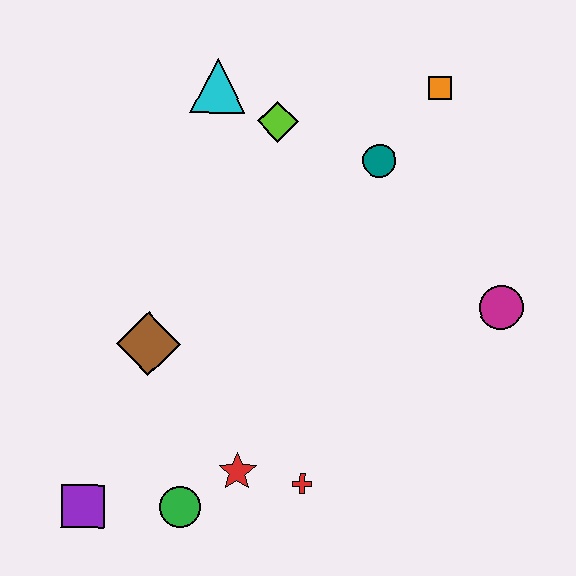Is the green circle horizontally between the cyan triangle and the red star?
No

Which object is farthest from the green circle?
The orange square is farthest from the green circle.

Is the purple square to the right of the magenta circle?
No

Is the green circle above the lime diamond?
No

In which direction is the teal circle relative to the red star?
The teal circle is above the red star.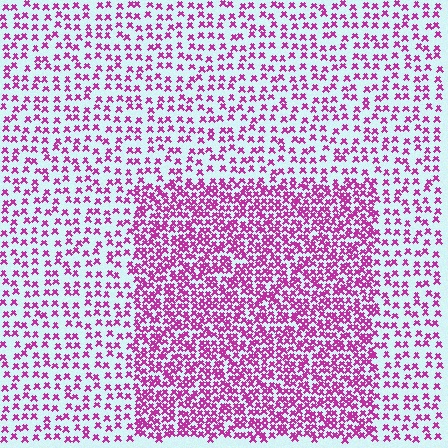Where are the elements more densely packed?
The elements are more densely packed inside the rectangle boundary.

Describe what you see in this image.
The image contains small magenta elements arranged at two different densities. A rectangle-shaped region is visible where the elements are more densely packed than the surrounding area.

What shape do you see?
I see a rectangle.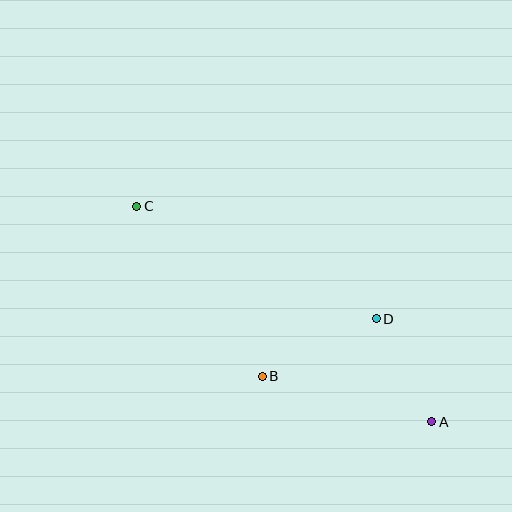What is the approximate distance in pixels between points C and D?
The distance between C and D is approximately 264 pixels.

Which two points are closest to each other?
Points A and D are closest to each other.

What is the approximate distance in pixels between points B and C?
The distance between B and C is approximately 211 pixels.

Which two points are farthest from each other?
Points A and C are farthest from each other.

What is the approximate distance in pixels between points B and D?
The distance between B and D is approximately 127 pixels.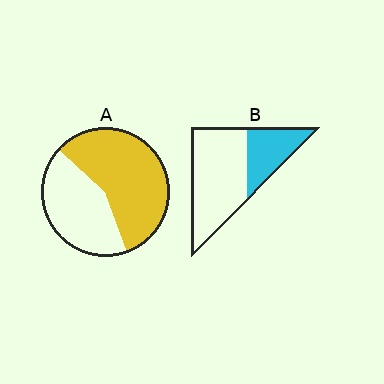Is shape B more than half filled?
No.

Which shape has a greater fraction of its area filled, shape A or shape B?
Shape A.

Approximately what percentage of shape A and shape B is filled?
A is approximately 60% and B is approximately 30%.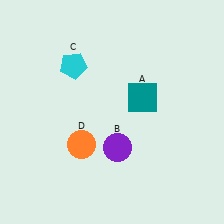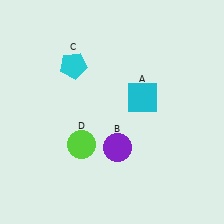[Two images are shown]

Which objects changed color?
A changed from teal to cyan. D changed from orange to lime.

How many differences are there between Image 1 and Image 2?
There are 2 differences between the two images.